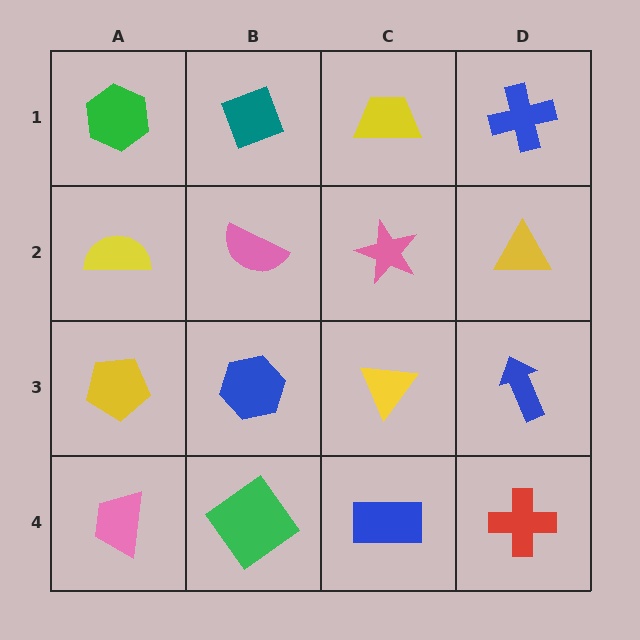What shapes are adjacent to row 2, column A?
A green hexagon (row 1, column A), a yellow pentagon (row 3, column A), a pink semicircle (row 2, column B).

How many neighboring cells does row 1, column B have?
3.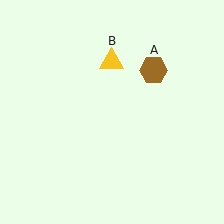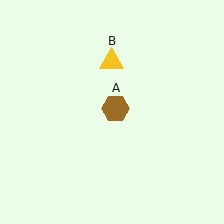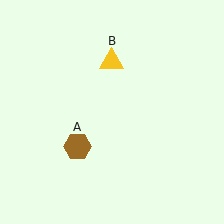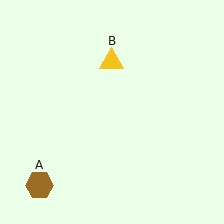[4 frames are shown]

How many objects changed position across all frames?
1 object changed position: brown hexagon (object A).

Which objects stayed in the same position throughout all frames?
Yellow triangle (object B) remained stationary.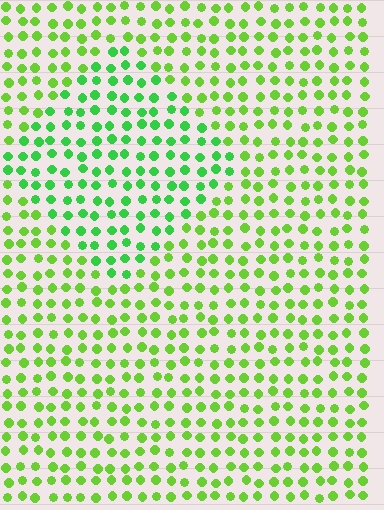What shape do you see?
I see a diamond.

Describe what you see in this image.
The image is filled with small lime elements in a uniform arrangement. A diamond-shaped region is visible where the elements are tinted to a slightly different hue, forming a subtle color boundary.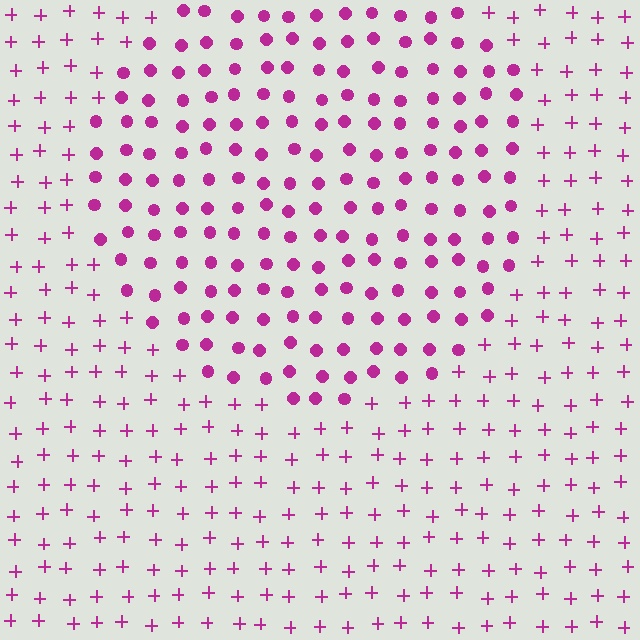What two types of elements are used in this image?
The image uses circles inside the circle region and plus signs outside it.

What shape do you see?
I see a circle.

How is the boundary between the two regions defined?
The boundary is defined by a change in element shape: circles inside vs. plus signs outside. All elements share the same color and spacing.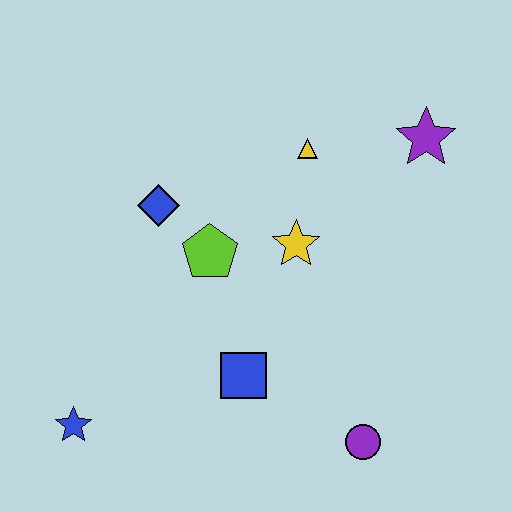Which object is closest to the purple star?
The yellow triangle is closest to the purple star.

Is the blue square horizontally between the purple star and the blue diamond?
Yes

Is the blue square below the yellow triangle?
Yes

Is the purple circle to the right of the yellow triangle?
Yes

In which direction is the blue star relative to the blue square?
The blue star is to the left of the blue square.